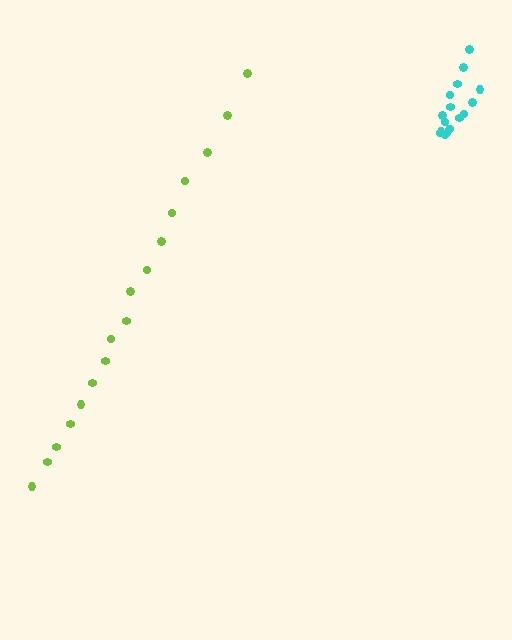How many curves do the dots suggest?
There are 2 distinct paths.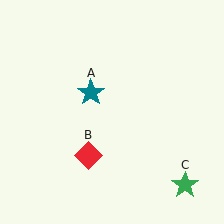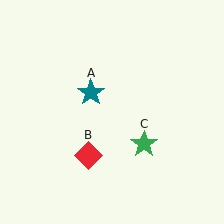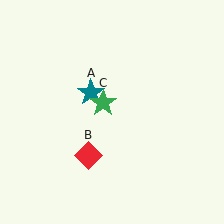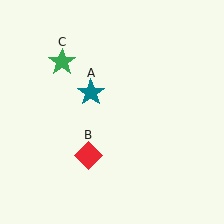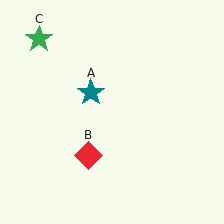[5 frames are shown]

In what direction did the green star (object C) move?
The green star (object C) moved up and to the left.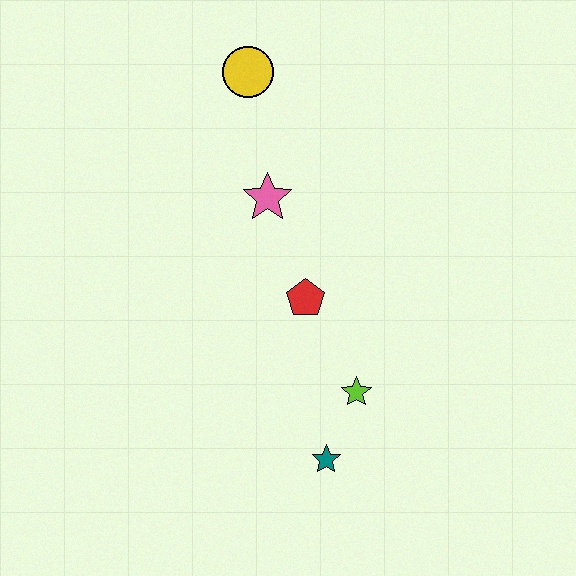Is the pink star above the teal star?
Yes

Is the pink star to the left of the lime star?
Yes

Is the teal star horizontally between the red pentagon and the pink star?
No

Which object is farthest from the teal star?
The yellow circle is farthest from the teal star.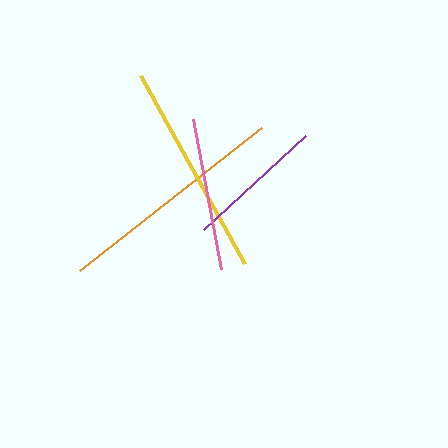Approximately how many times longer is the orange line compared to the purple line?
The orange line is approximately 1.7 times the length of the purple line.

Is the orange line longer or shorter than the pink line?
The orange line is longer than the pink line.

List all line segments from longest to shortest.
From longest to shortest: orange, yellow, pink, purple.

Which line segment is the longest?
The orange line is the longest at approximately 231 pixels.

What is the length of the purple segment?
The purple segment is approximately 139 pixels long.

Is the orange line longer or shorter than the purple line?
The orange line is longer than the purple line.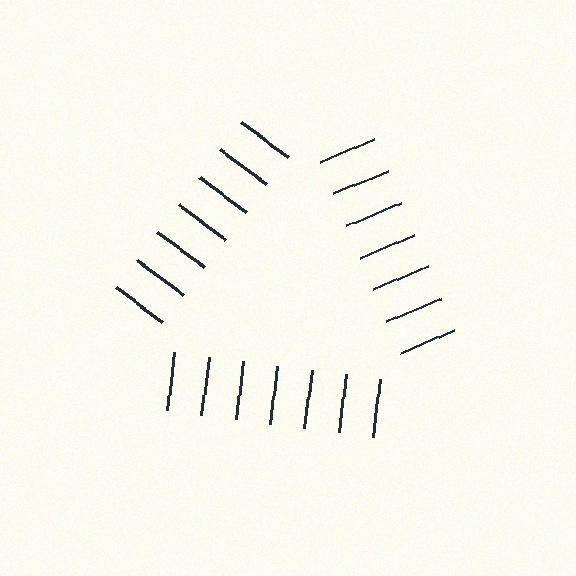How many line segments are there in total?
21 — 7 along each of the 3 edges.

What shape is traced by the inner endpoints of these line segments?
An illusory triangle — the line segments terminate on its edges but no continuous stroke is drawn.